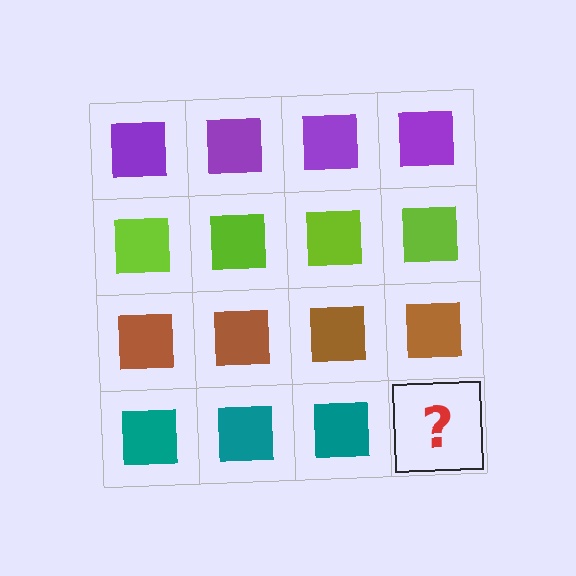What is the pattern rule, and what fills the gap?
The rule is that each row has a consistent color. The gap should be filled with a teal square.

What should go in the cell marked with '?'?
The missing cell should contain a teal square.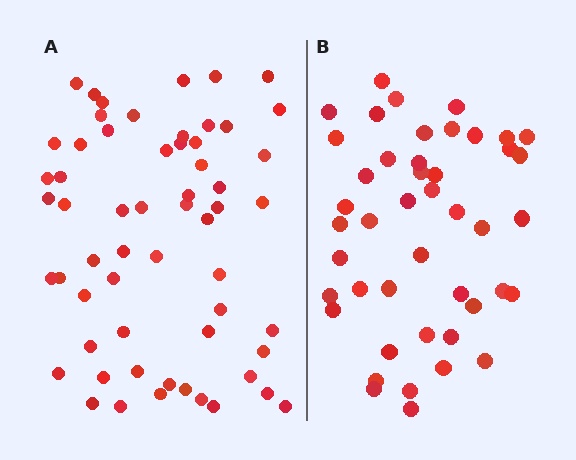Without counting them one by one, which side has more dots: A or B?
Region A (the left region) has more dots.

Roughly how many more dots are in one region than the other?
Region A has approximately 15 more dots than region B.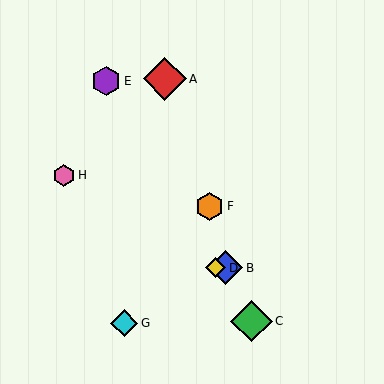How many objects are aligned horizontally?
2 objects (B, D) are aligned horizontally.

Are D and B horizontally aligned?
Yes, both are at y≈268.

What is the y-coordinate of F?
Object F is at y≈206.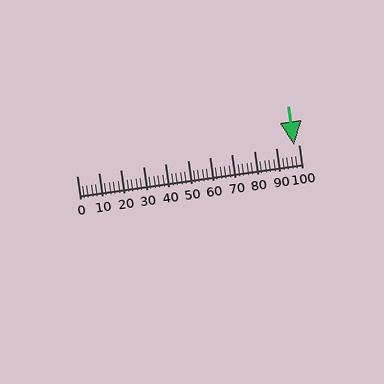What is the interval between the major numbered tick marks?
The major tick marks are spaced 10 units apart.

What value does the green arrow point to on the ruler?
The green arrow points to approximately 98.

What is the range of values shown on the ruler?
The ruler shows values from 0 to 100.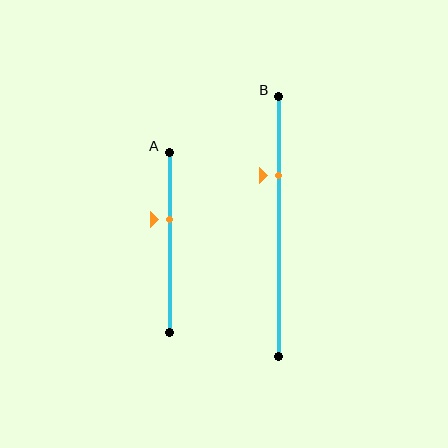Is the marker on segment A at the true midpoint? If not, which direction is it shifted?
No, the marker on segment A is shifted upward by about 13% of the segment length.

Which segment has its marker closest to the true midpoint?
Segment A has its marker closest to the true midpoint.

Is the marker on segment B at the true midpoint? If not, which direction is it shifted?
No, the marker on segment B is shifted upward by about 20% of the segment length.